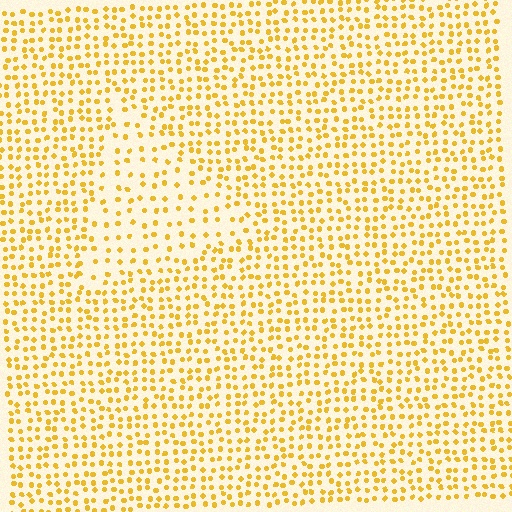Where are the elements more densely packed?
The elements are more densely packed outside the triangle boundary.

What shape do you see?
I see a triangle.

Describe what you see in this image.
The image contains small yellow elements arranged at two different densities. A triangle-shaped region is visible where the elements are less densely packed than the surrounding area.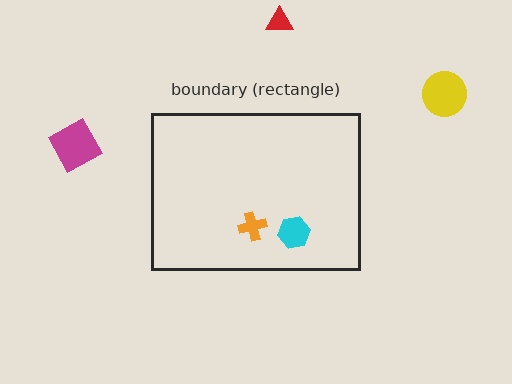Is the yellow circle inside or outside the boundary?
Outside.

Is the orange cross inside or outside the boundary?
Inside.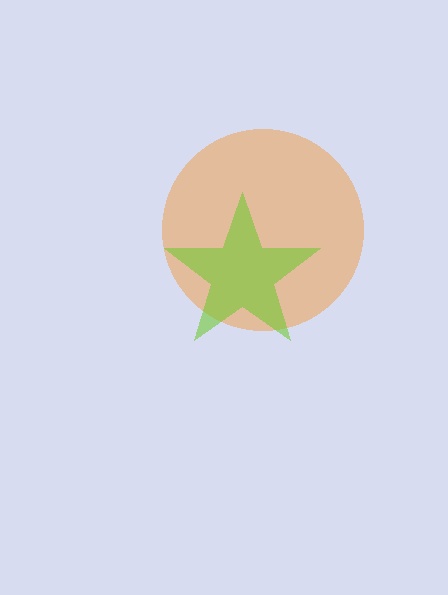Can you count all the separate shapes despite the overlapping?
Yes, there are 2 separate shapes.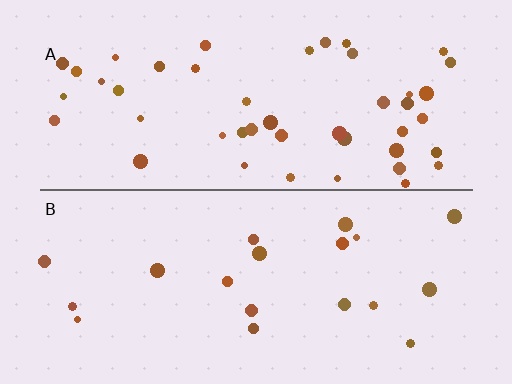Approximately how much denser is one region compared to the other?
Approximately 2.4× — region A over region B.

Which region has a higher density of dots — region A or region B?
A (the top).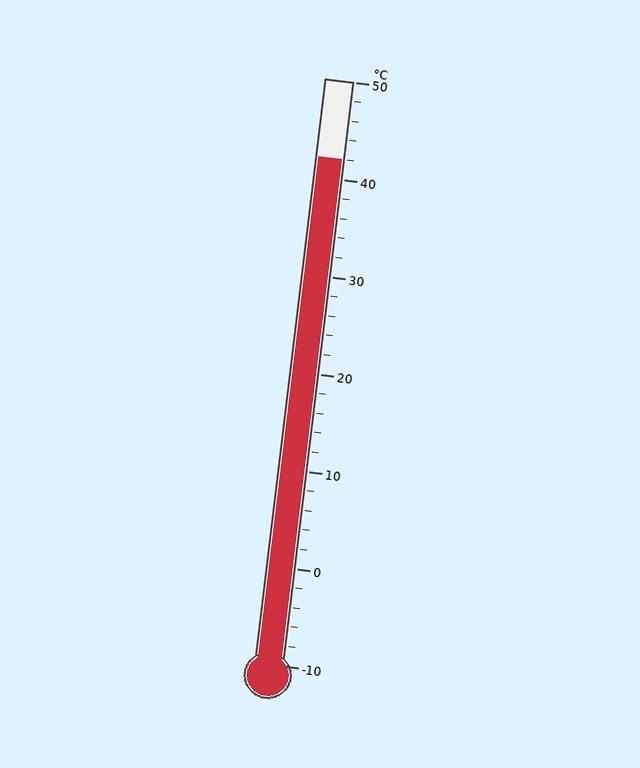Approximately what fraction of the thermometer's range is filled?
The thermometer is filled to approximately 85% of its range.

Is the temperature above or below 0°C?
The temperature is above 0°C.